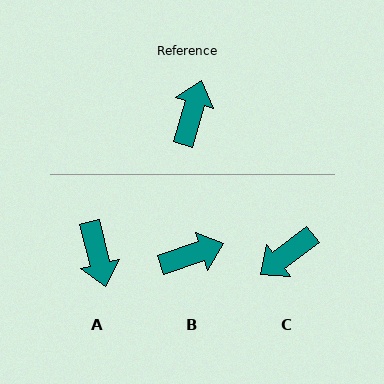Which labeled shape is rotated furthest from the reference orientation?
A, about 150 degrees away.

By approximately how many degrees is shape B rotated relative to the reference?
Approximately 56 degrees clockwise.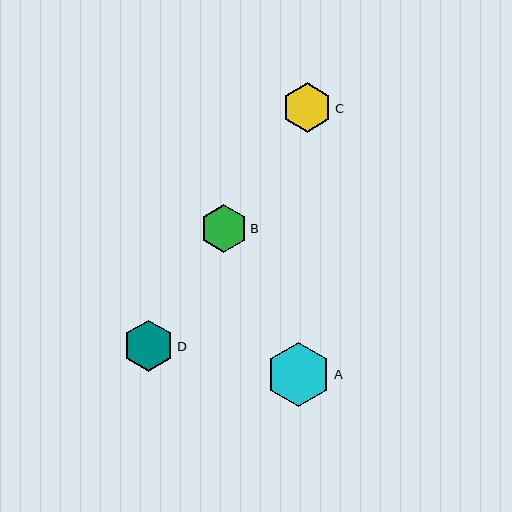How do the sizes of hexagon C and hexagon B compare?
Hexagon C and hexagon B are approximately the same size.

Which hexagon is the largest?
Hexagon A is the largest with a size of approximately 65 pixels.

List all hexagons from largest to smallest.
From largest to smallest: A, D, C, B.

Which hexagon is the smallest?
Hexagon B is the smallest with a size of approximately 48 pixels.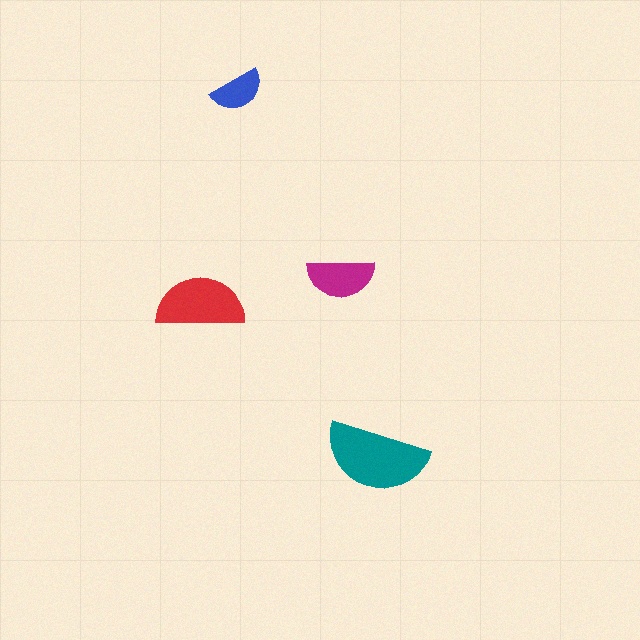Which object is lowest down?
The teal semicircle is bottommost.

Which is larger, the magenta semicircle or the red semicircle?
The red one.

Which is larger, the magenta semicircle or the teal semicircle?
The teal one.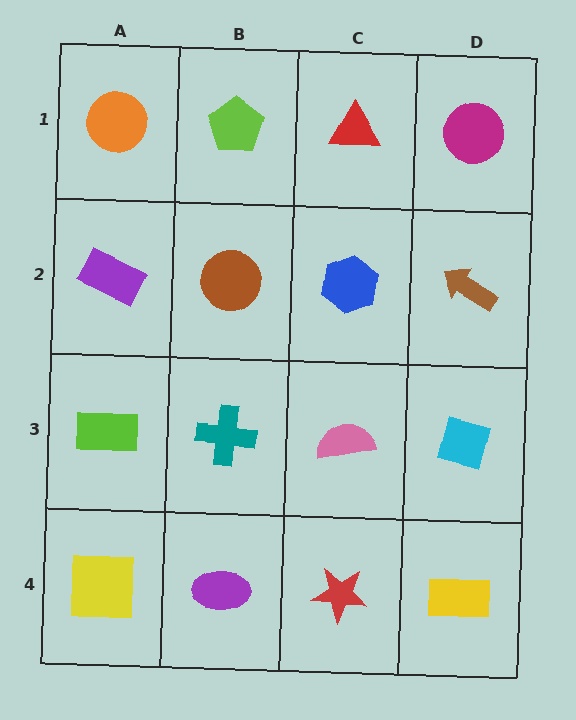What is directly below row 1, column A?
A purple rectangle.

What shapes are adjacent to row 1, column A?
A purple rectangle (row 2, column A), a lime pentagon (row 1, column B).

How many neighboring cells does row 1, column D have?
2.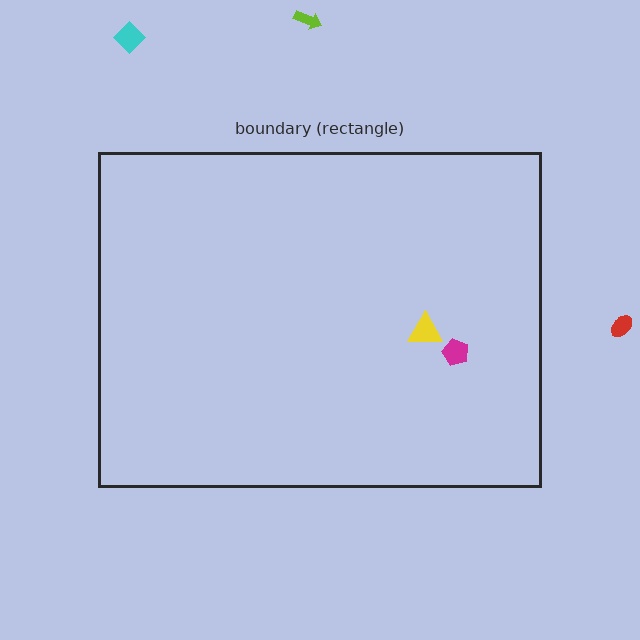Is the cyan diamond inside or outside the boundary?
Outside.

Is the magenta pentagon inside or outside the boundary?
Inside.